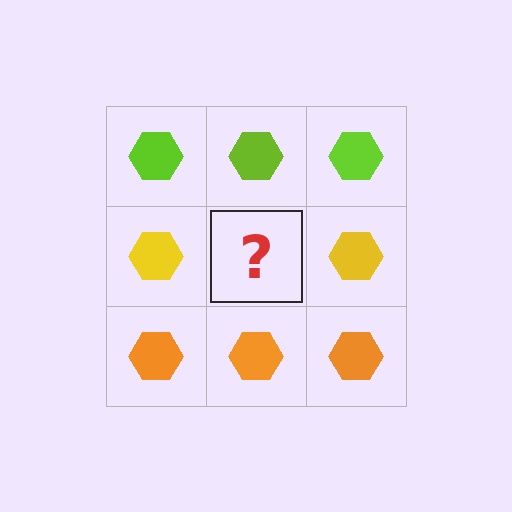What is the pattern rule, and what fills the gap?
The rule is that each row has a consistent color. The gap should be filled with a yellow hexagon.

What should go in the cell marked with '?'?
The missing cell should contain a yellow hexagon.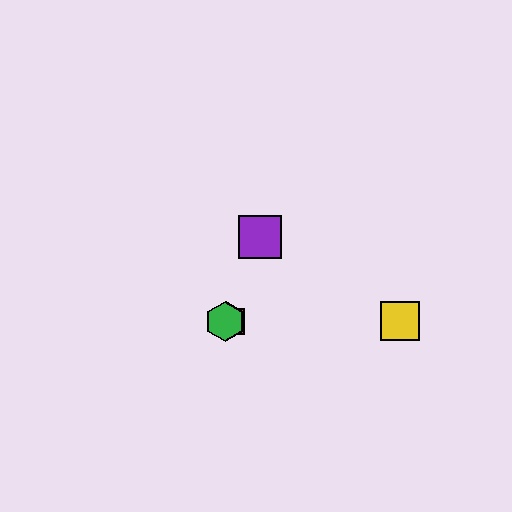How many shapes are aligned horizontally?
4 shapes (the red square, the blue hexagon, the green hexagon, the yellow square) are aligned horizontally.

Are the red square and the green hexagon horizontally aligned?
Yes, both are at y≈321.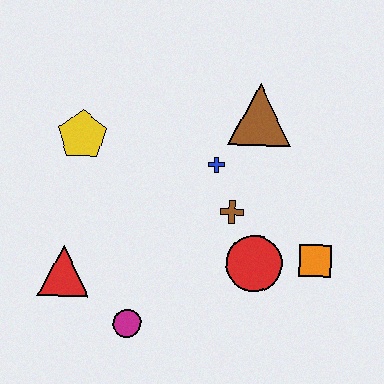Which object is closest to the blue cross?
The brown cross is closest to the blue cross.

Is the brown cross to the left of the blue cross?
No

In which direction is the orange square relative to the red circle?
The orange square is to the right of the red circle.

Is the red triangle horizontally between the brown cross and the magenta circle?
No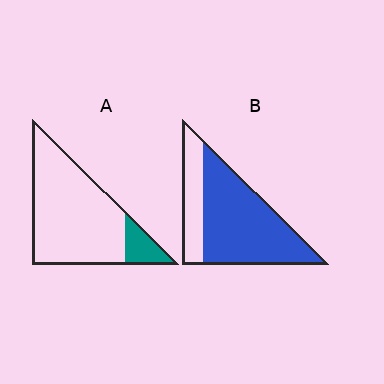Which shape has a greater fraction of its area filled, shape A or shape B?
Shape B.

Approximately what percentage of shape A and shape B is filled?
A is approximately 15% and B is approximately 75%.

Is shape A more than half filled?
No.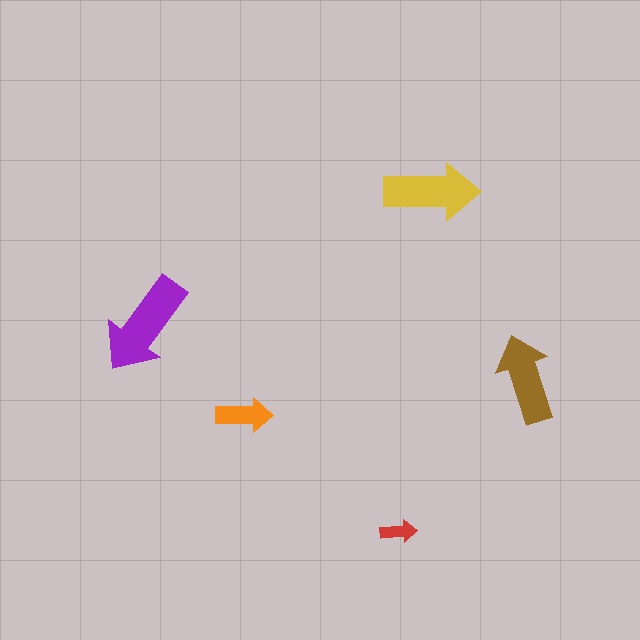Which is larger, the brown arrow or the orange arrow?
The brown one.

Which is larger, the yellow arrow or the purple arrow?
The purple one.